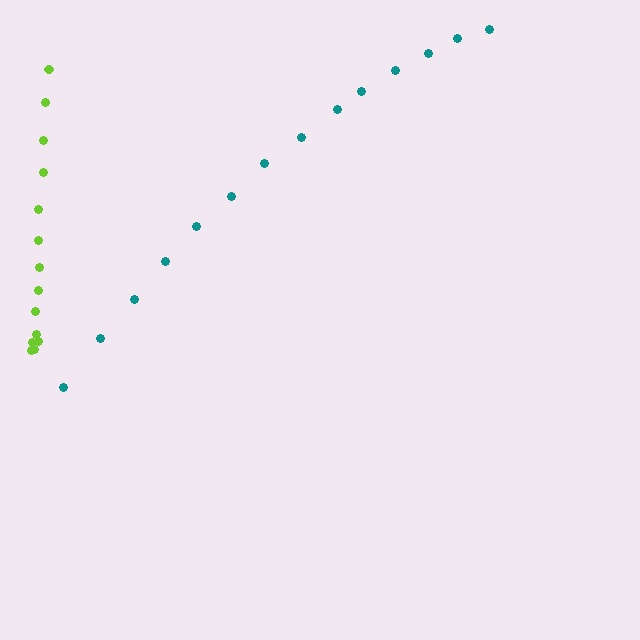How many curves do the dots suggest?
There are 2 distinct paths.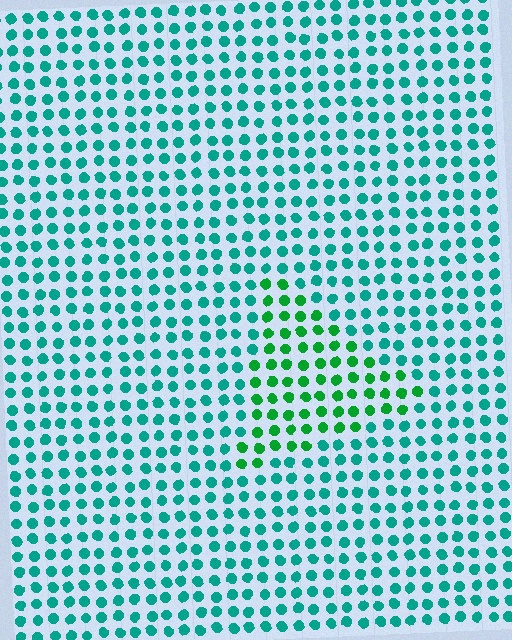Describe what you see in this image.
The image is filled with small teal elements in a uniform arrangement. A triangle-shaped region is visible where the elements are tinted to a slightly different hue, forming a subtle color boundary.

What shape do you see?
I see a triangle.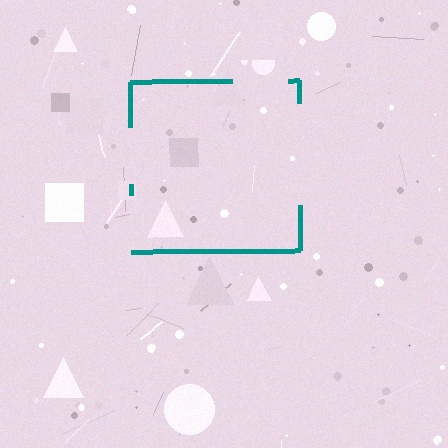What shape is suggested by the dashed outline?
The dashed outline suggests a square.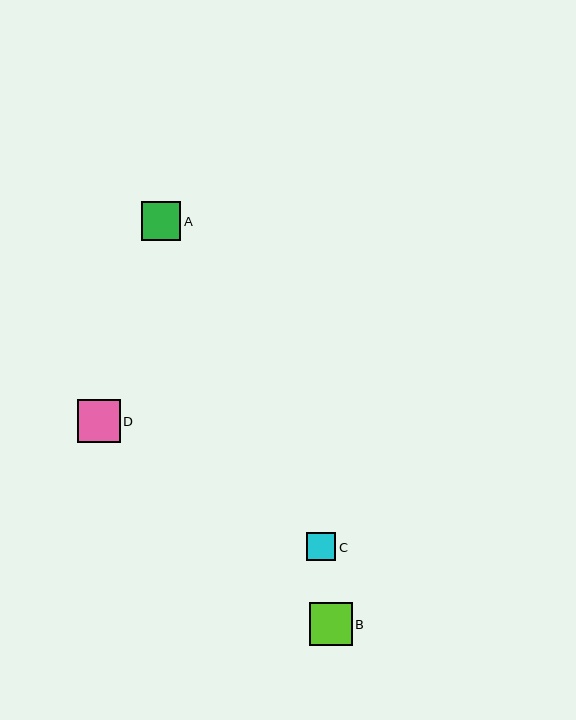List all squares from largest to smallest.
From largest to smallest: B, D, A, C.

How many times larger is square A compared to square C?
Square A is approximately 1.4 times the size of square C.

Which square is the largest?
Square B is the largest with a size of approximately 43 pixels.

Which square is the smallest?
Square C is the smallest with a size of approximately 29 pixels.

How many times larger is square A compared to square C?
Square A is approximately 1.4 times the size of square C.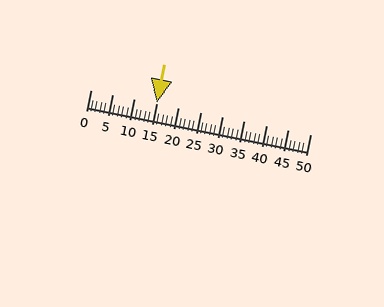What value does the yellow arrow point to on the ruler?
The yellow arrow points to approximately 15.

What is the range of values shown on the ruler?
The ruler shows values from 0 to 50.